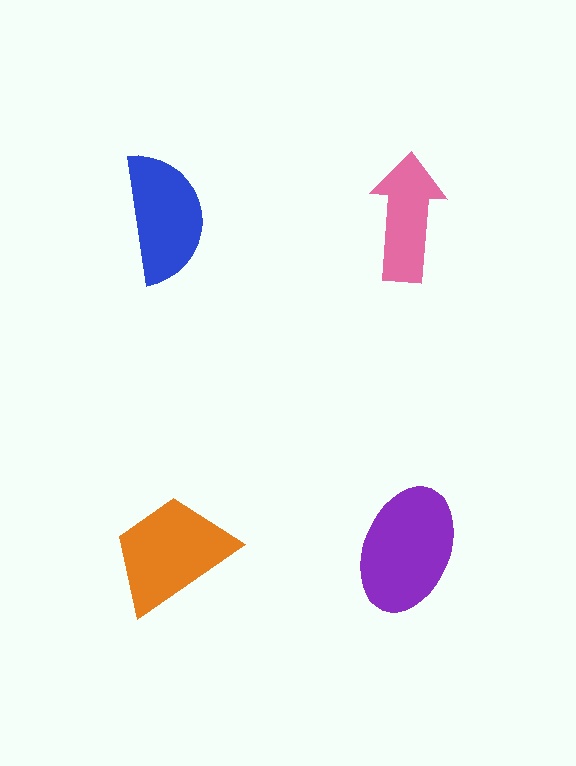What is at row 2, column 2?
A purple ellipse.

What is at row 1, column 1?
A blue semicircle.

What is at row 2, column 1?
An orange trapezoid.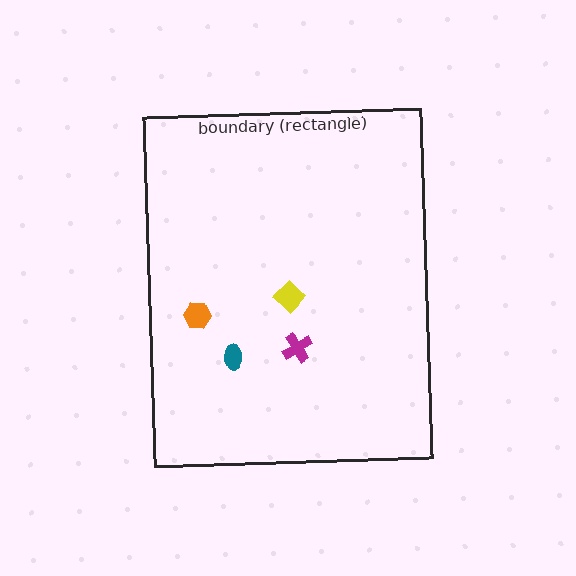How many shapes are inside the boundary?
4 inside, 0 outside.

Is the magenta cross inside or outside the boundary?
Inside.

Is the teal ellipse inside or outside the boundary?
Inside.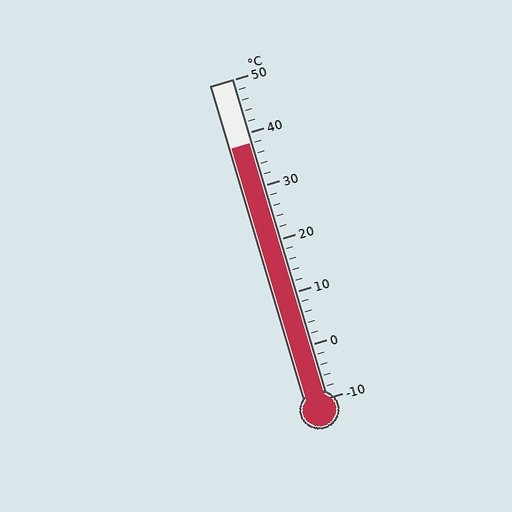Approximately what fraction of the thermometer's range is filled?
The thermometer is filled to approximately 80% of its range.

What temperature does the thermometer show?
The thermometer shows approximately 38°C.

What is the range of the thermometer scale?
The thermometer scale ranges from -10°C to 50°C.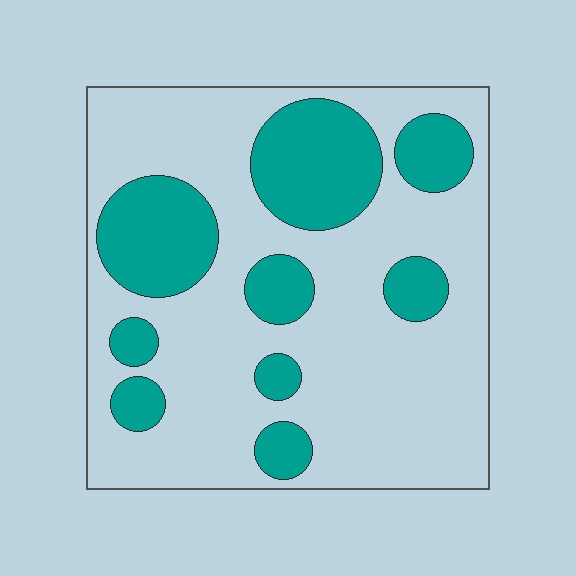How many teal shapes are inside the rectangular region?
9.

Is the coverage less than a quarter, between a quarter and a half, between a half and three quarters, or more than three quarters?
Between a quarter and a half.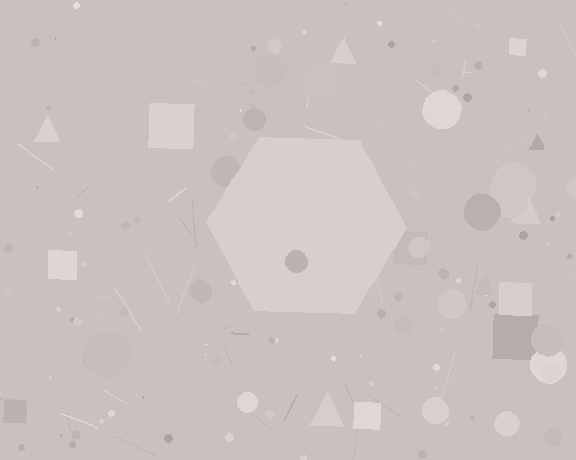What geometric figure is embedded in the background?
A hexagon is embedded in the background.